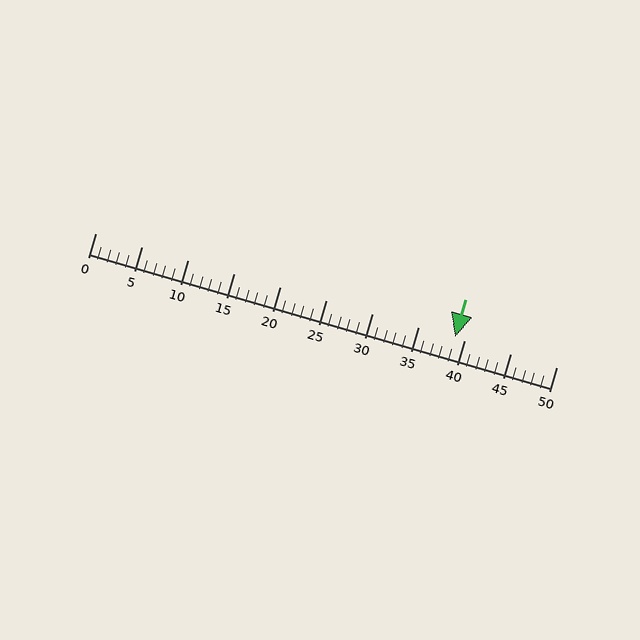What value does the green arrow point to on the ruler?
The green arrow points to approximately 39.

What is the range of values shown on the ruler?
The ruler shows values from 0 to 50.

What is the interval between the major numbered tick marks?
The major tick marks are spaced 5 units apart.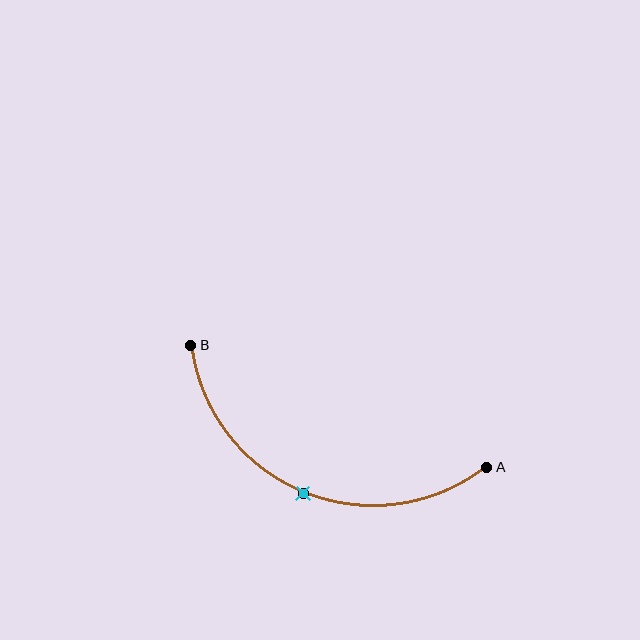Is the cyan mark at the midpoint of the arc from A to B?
Yes. The cyan mark lies on the arc at equal arc-length from both A and B — it is the arc midpoint.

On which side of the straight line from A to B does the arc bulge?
The arc bulges below the straight line connecting A and B.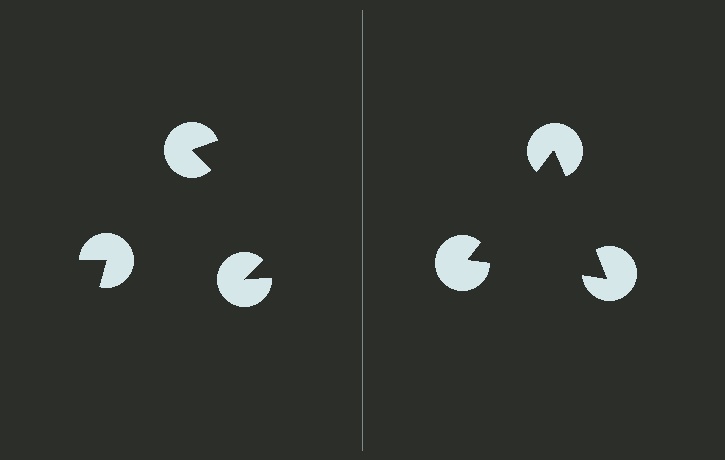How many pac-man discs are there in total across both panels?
6 — 3 on each side.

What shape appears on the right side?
An illusory triangle.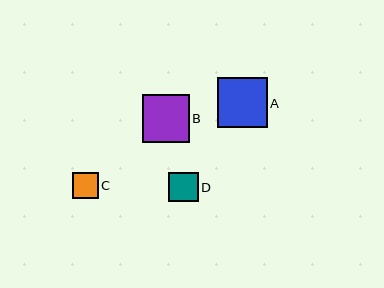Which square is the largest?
Square A is the largest with a size of approximately 50 pixels.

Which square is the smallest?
Square C is the smallest with a size of approximately 26 pixels.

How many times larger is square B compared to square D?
Square B is approximately 1.6 times the size of square D.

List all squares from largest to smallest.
From largest to smallest: A, B, D, C.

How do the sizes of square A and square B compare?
Square A and square B are approximately the same size.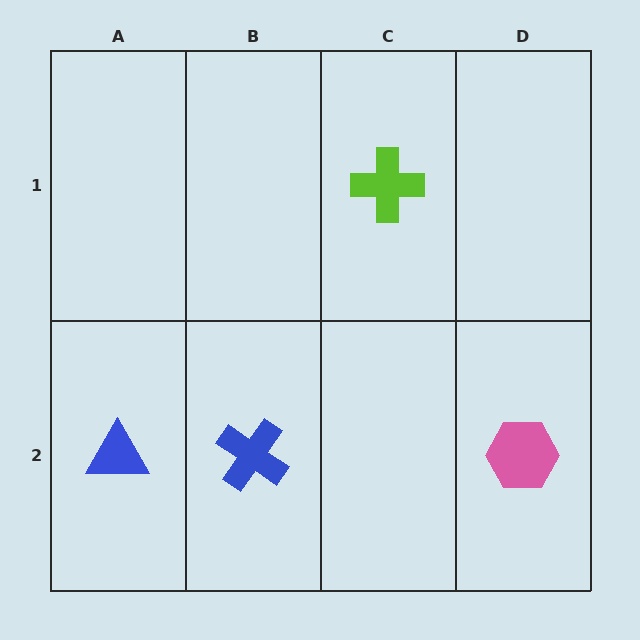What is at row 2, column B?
A blue cross.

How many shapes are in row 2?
3 shapes.